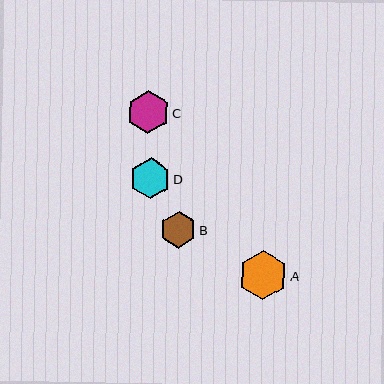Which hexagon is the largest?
Hexagon A is the largest with a size of approximately 49 pixels.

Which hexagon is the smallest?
Hexagon B is the smallest with a size of approximately 37 pixels.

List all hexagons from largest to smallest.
From largest to smallest: A, C, D, B.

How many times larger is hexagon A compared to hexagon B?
Hexagon A is approximately 1.3 times the size of hexagon B.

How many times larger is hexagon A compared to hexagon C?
Hexagon A is approximately 1.2 times the size of hexagon C.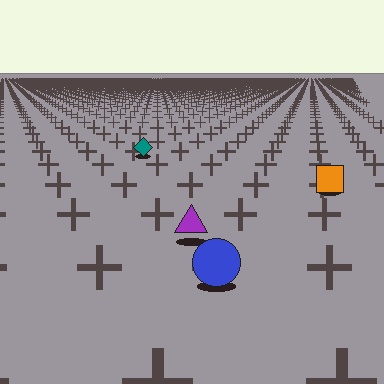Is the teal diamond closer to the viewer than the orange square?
No. The orange square is closer — you can tell from the texture gradient: the ground texture is coarser near it.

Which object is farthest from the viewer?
The teal diamond is farthest from the viewer. It appears smaller and the ground texture around it is denser.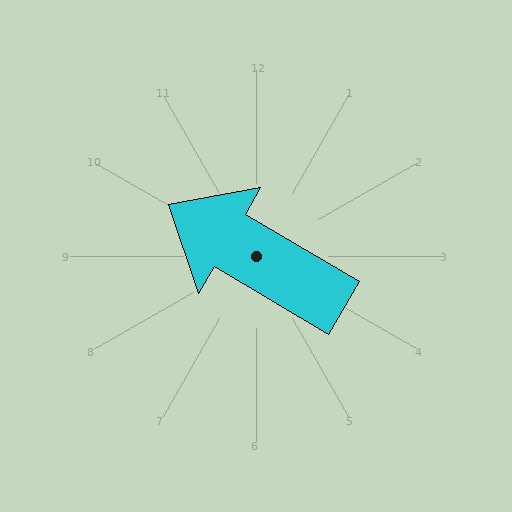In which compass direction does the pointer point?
Northwest.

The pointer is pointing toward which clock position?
Roughly 10 o'clock.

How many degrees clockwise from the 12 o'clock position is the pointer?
Approximately 301 degrees.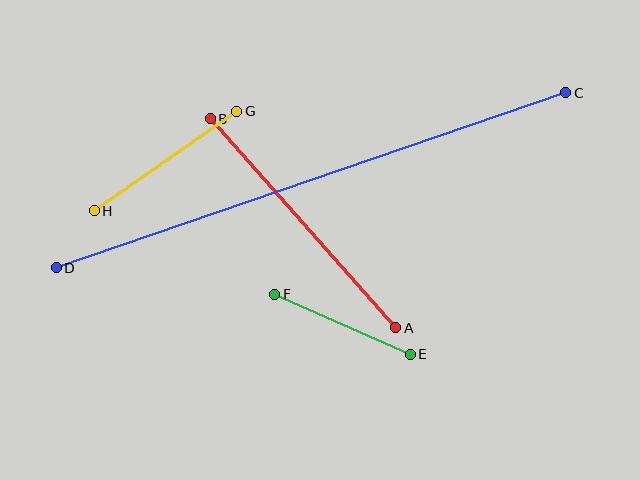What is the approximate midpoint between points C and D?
The midpoint is at approximately (311, 180) pixels.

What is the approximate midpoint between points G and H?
The midpoint is at approximately (166, 161) pixels.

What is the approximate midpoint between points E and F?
The midpoint is at approximately (343, 324) pixels.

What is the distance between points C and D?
The distance is approximately 539 pixels.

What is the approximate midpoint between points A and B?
The midpoint is at approximately (303, 223) pixels.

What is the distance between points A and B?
The distance is approximately 279 pixels.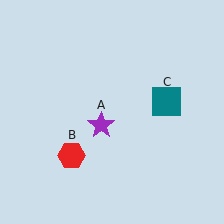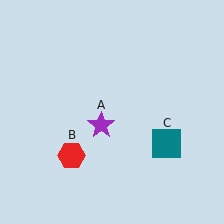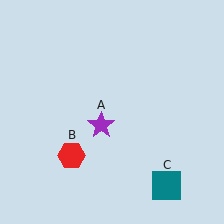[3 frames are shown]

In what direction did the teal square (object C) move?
The teal square (object C) moved down.